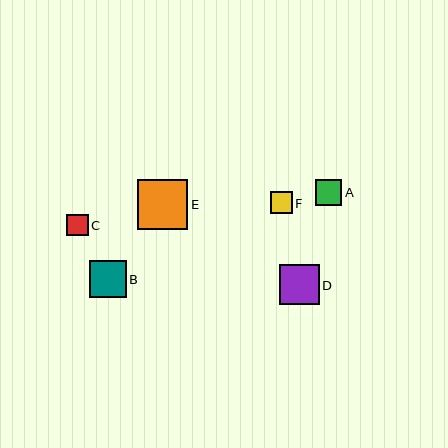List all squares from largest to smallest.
From largest to smallest: E, D, B, A, F, C.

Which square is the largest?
Square E is the largest with a size of approximately 51 pixels.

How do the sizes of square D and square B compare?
Square D and square B are approximately the same size.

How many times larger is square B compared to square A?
Square B is approximately 1.4 times the size of square A.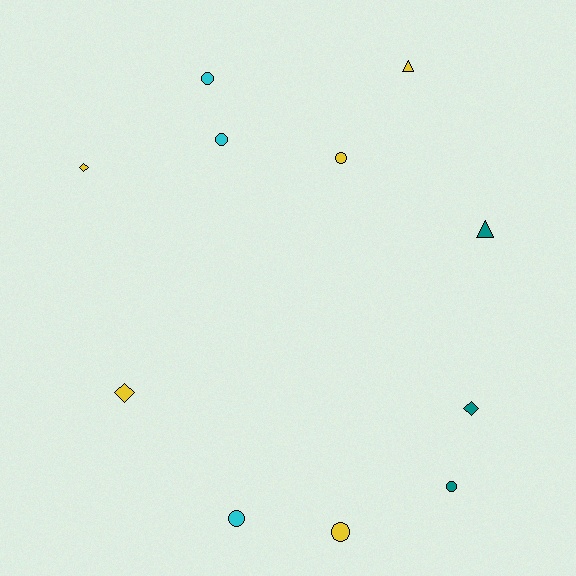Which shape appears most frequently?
Circle, with 6 objects.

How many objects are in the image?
There are 11 objects.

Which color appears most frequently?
Yellow, with 5 objects.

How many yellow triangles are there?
There is 1 yellow triangle.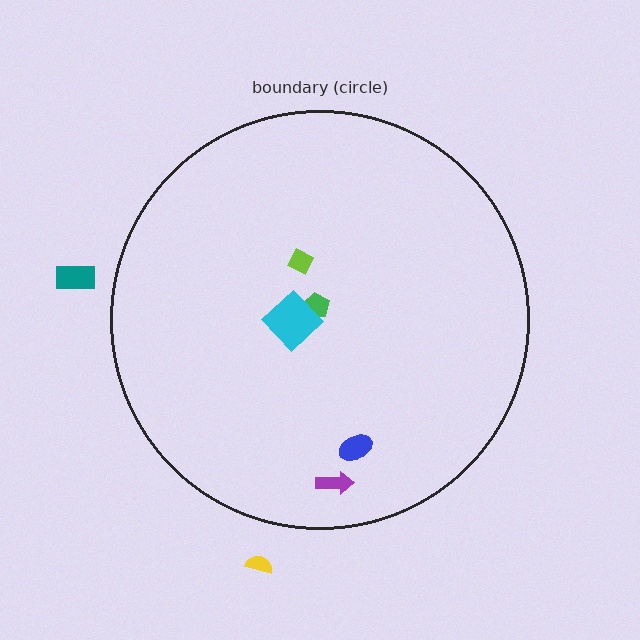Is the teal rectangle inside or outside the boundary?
Outside.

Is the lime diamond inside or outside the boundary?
Inside.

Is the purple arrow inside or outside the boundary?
Inside.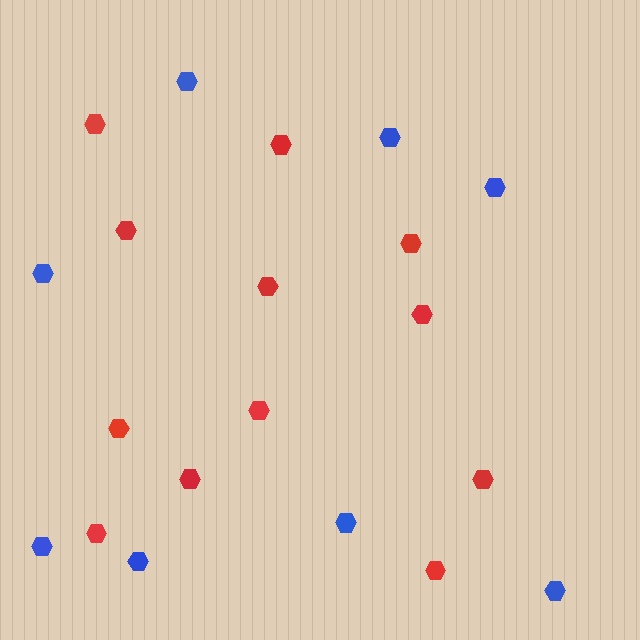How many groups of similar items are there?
There are 2 groups: one group of red hexagons (12) and one group of blue hexagons (8).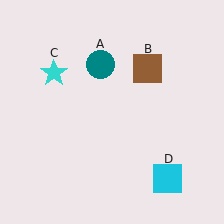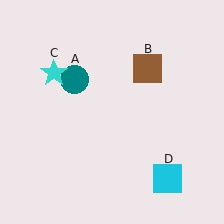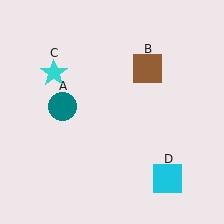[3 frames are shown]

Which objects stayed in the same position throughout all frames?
Brown square (object B) and cyan star (object C) and cyan square (object D) remained stationary.